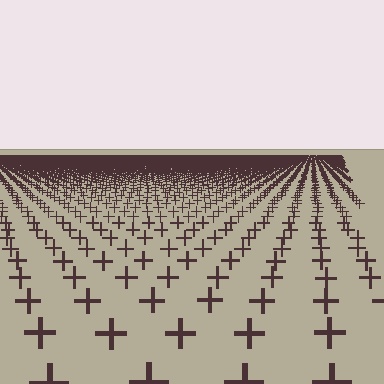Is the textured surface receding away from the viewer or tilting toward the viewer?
The surface is receding away from the viewer. Texture elements get smaller and denser toward the top.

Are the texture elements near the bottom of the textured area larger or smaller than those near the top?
Larger. Near the bottom, elements are closer to the viewer and appear at a bigger on-screen size.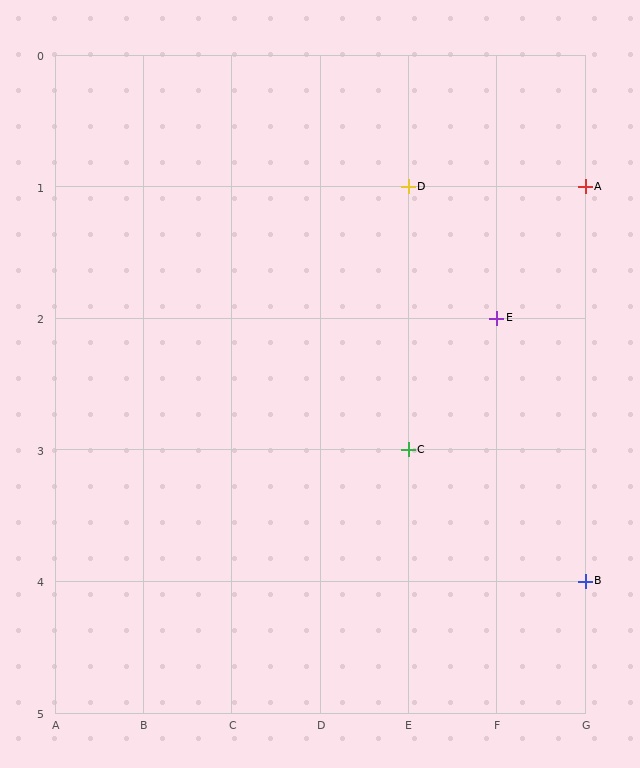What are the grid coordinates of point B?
Point B is at grid coordinates (G, 4).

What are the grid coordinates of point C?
Point C is at grid coordinates (E, 3).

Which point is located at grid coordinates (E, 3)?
Point C is at (E, 3).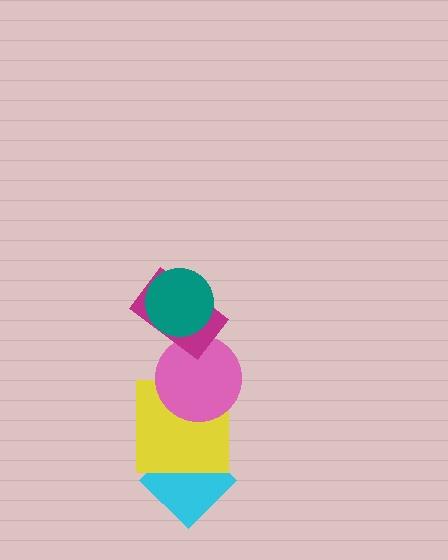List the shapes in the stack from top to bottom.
From top to bottom: the teal circle, the magenta rectangle, the pink circle, the yellow square, the cyan diamond.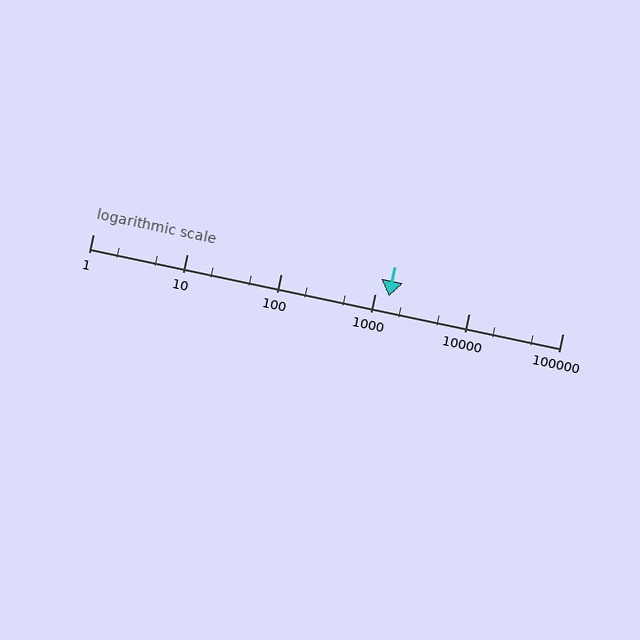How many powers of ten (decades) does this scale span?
The scale spans 5 decades, from 1 to 100000.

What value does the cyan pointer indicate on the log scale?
The pointer indicates approximately 1400.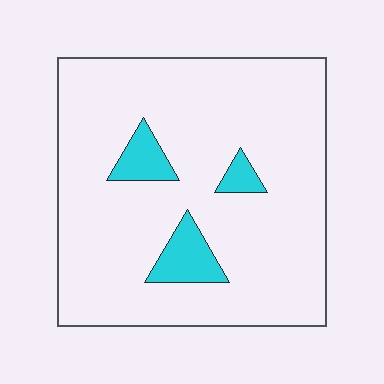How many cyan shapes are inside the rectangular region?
3.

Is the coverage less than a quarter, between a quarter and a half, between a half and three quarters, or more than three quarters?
Less than a quarter.